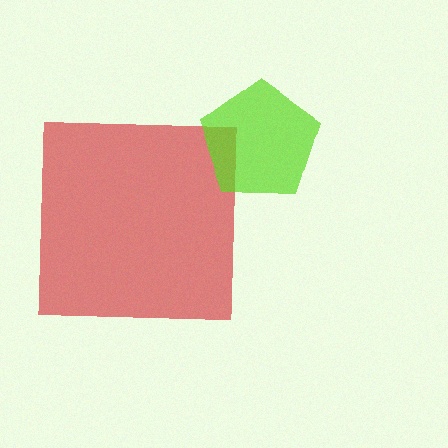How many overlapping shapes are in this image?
There are 2 overlapping shapes in the image.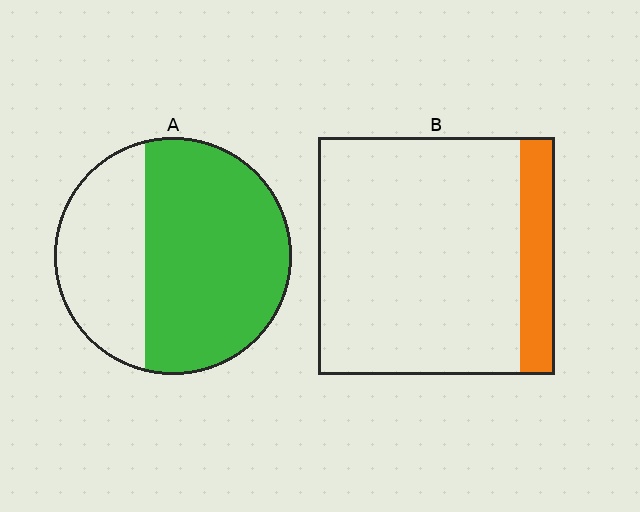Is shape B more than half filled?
No.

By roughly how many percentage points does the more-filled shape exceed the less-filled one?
By roughly 50 percentage points (A over B).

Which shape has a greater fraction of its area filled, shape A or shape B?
Shape A.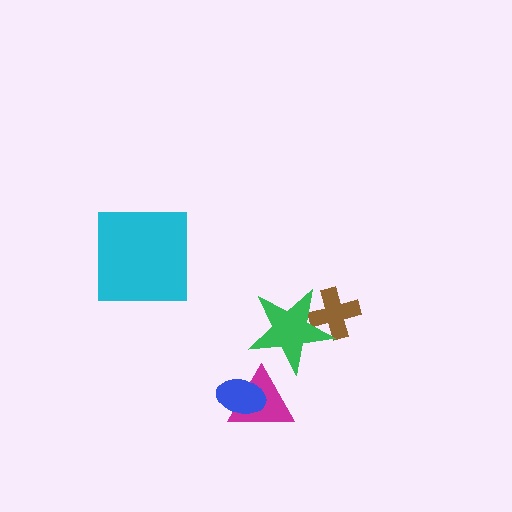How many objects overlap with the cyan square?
0 objects overlap with the cyan square.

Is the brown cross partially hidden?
Yes, it is partially covered by another shape.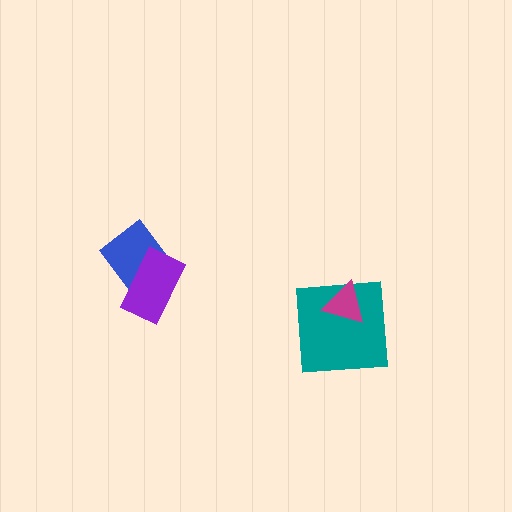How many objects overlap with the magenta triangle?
1 object overlaps with the magenta triangle.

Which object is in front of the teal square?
The magenta triangle is in front of the teal square.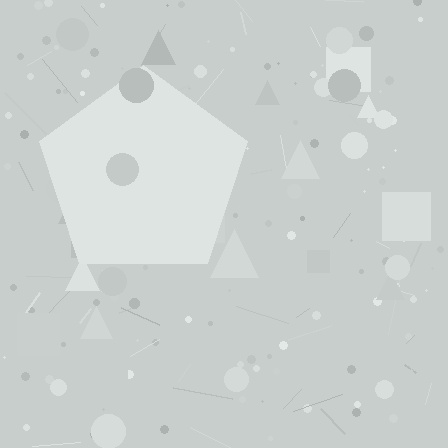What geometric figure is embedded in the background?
A pentagon is embedded in the background.